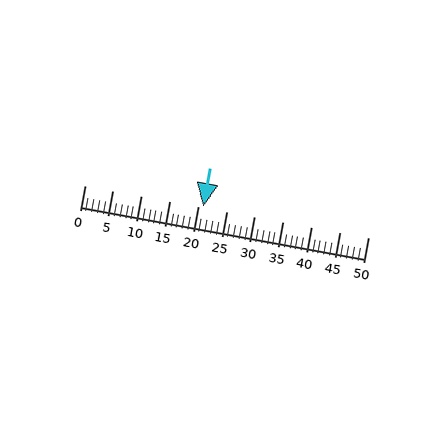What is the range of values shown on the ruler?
The ruler shows values from 0 to 50.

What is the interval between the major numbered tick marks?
The major tick marks are spaced 5 units apart.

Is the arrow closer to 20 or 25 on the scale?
The arrow is closer to 20.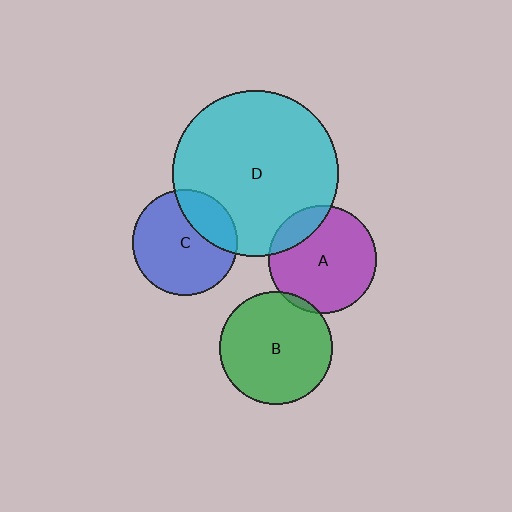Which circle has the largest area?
Circle D (cyan).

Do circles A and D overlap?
Yes.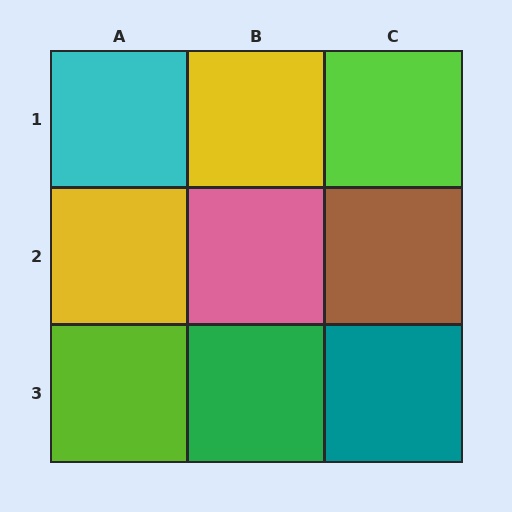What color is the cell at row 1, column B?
Yellow.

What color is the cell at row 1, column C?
Lime.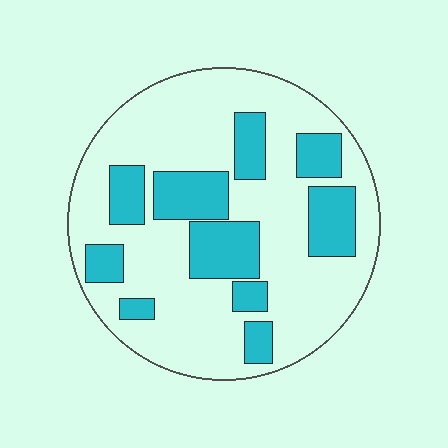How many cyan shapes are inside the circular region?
10.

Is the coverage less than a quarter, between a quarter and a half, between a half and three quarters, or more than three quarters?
Between a quarter and a half.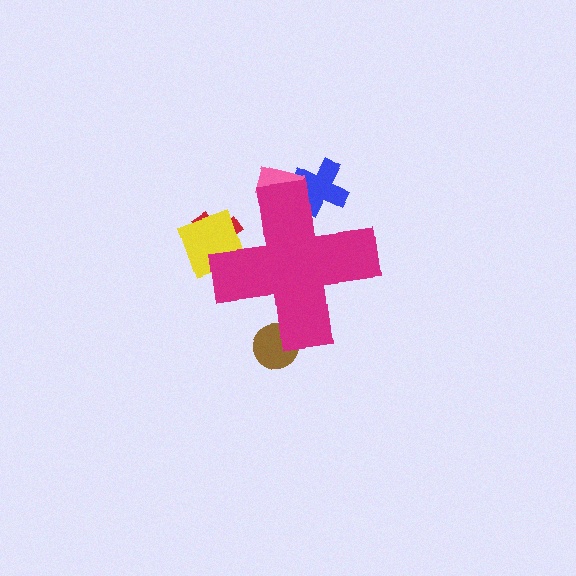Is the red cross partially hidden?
Yes, the red cross is partially hidden behind the magenta cross.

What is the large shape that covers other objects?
A magenta cross.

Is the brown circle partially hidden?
Yes, the brown circle is partially hidden behind the magenta cross.